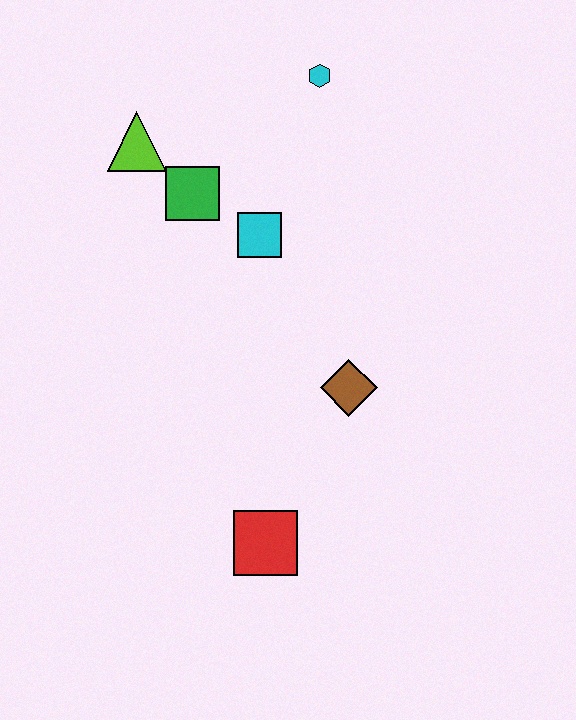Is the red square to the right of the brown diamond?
No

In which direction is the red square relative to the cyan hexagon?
The red square is below the cyan hexagon.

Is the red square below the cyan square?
Yes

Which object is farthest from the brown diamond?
The lime triangle is farthest from the brown diamond.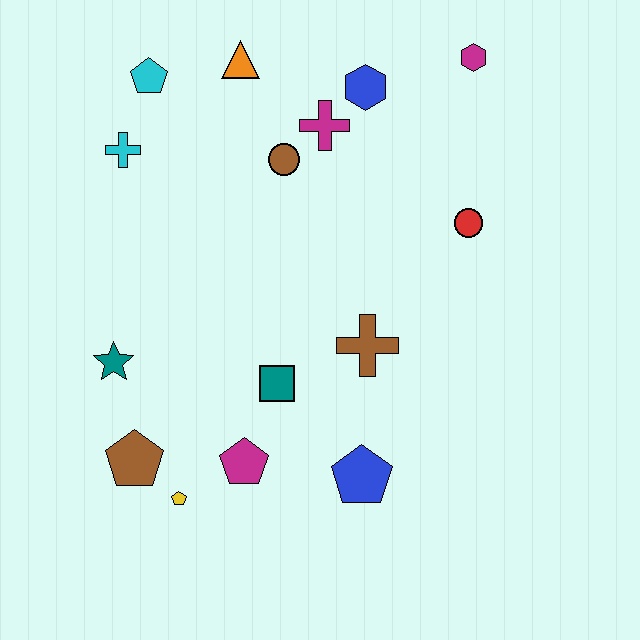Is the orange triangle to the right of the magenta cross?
No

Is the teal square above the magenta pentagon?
Yes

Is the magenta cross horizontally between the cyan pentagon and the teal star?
No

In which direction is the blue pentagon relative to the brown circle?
The blue pentagon is below the brown circle.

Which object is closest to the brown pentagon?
The yellow pentagon is closest to the brown pentagon.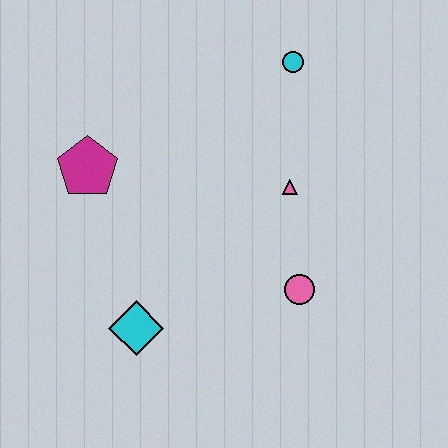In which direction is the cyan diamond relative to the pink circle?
The cyan diamond is to the left of the pink circle.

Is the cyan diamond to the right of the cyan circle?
No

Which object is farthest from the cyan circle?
The cyan diamond is farthest from the cyan circle.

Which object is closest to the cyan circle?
The pink triangle is closest to the cyan circle.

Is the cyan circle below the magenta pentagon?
No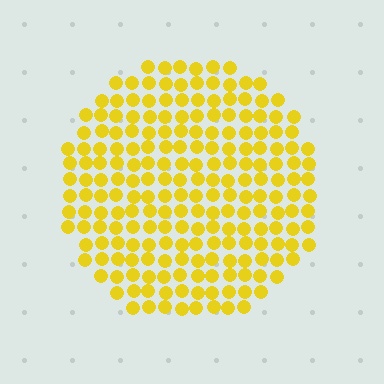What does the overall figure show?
The overall figure shows a circle.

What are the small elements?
The small elements are circles.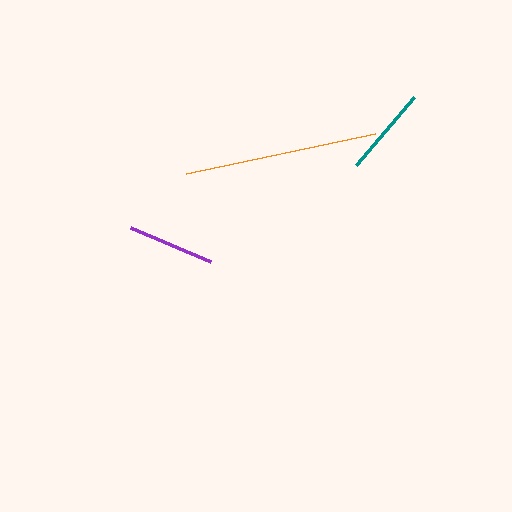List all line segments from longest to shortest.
From longest to shortest: orange, teal, purple.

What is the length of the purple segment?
The purple segment is approximately 87 pixels long.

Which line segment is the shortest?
The purple line is the shortest at approximately 87 pixels.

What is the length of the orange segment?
The orange segment is approximately 193 pixels long.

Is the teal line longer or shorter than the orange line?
The orange line is longer than the teal line.